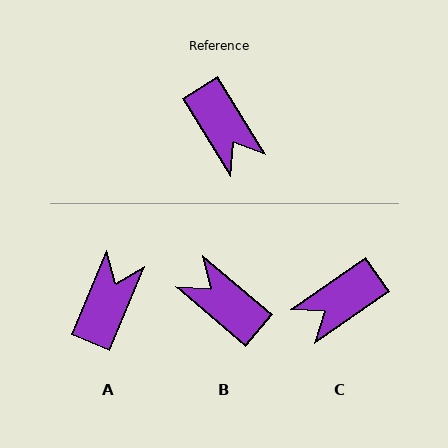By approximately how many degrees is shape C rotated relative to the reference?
Approximately 87 degrees clockwise.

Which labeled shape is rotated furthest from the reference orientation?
B, about 163 degrees away.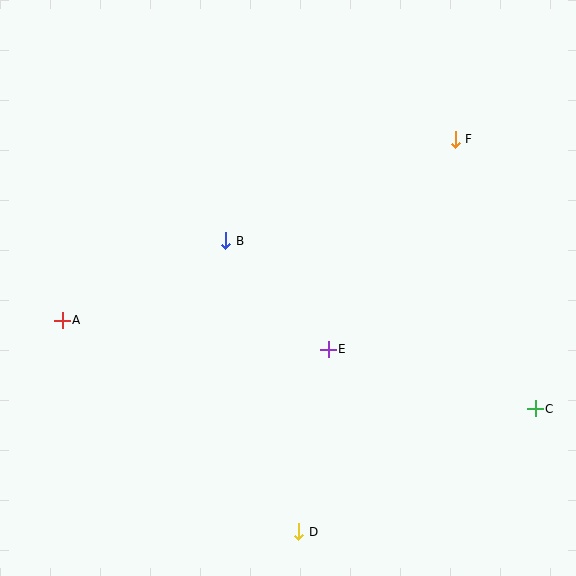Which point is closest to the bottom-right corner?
Point C is closest to the bottom-right corner.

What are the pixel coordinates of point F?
Point F is at (455, 140).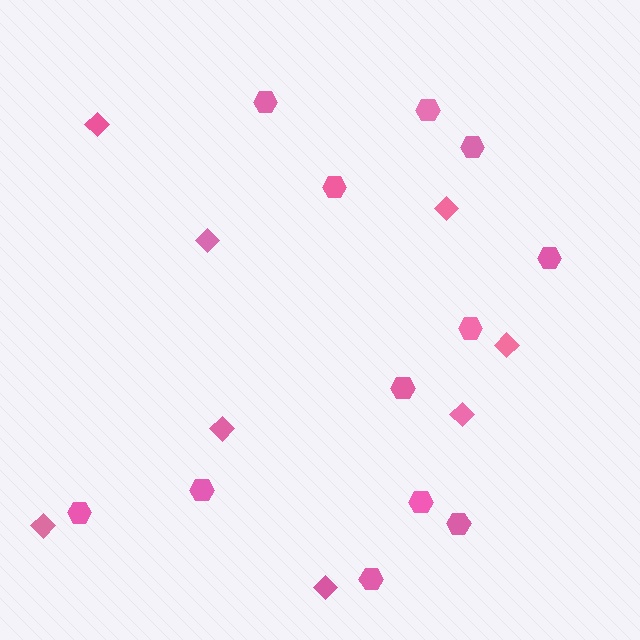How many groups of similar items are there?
There are 2 groups: one group of hexagons (12) and one group of diamonds (8).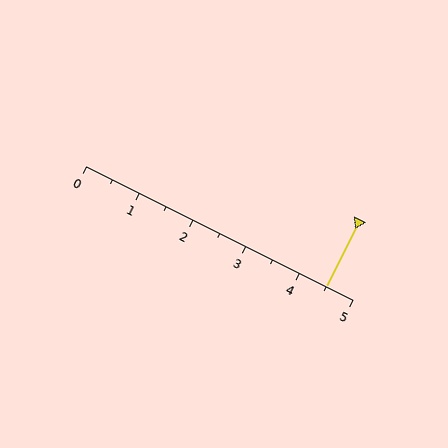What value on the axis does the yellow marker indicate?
The marker indicates approximately 4.5.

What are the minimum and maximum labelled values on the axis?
The axis runs from 0 to 5.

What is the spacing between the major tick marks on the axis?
The major ticks are spaced 1 apart.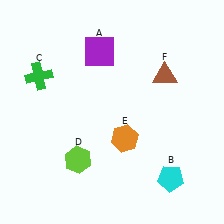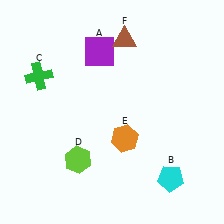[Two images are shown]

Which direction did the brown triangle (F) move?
The brown triangle (F) moved left.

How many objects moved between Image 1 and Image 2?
1 object moved between the two images.